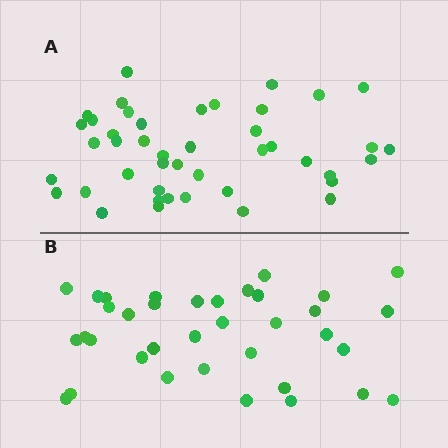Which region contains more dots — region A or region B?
Region A (the top region) has more dots.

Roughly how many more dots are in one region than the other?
Region A has roughly 8 or so more dots than region B.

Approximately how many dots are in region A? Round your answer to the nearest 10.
About 40 dots. (The exact count is 44, which rounds to 40.)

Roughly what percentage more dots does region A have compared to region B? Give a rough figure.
About 20% more.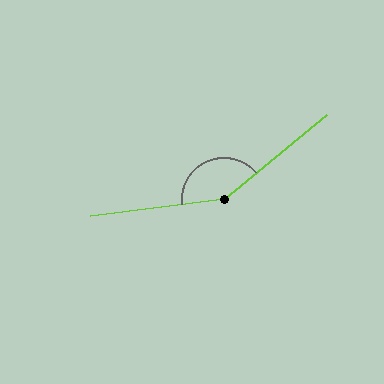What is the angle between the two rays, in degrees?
Approximately 148 degrees.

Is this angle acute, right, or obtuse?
It is obtuse.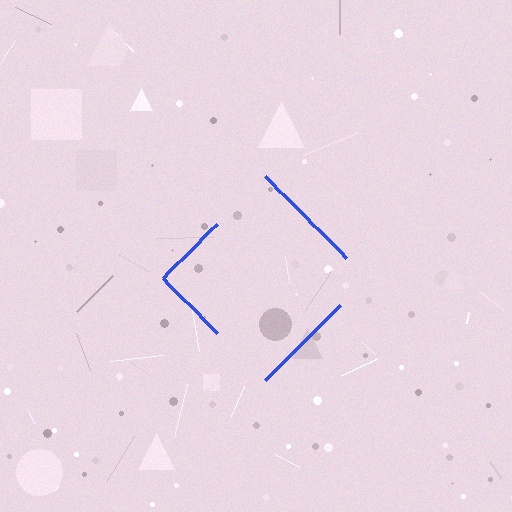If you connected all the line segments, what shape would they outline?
They would outline a diamond.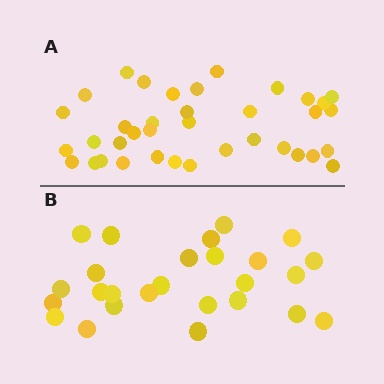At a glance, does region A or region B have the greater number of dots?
Region A (the top region) has more dots.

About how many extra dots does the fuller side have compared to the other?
Region A has roughly 12 or so more dots than region B.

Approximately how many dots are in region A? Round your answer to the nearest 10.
About 40 dots. (The exact count is 37, which rounds to 40.)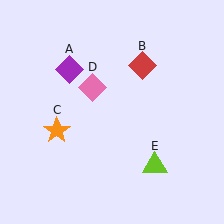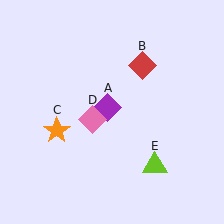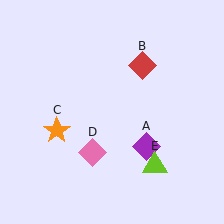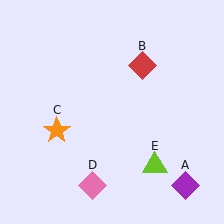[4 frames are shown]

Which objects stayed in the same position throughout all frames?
Red diamond (object B) and orange star (object C) and lime triangle (object E) remained stationary.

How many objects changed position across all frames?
2 objects changed position: purple diamond (object A), pink diamond (object D).